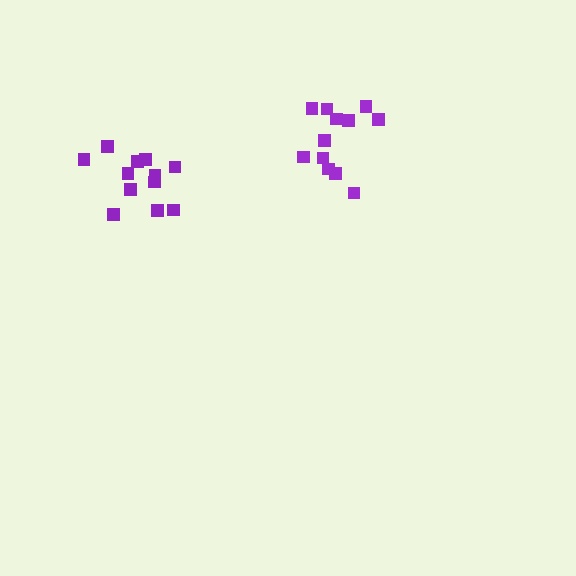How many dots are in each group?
Group 1: 12 dots, Group 2: 12 dots (24 total).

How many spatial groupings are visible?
There are 2 spatial groupings.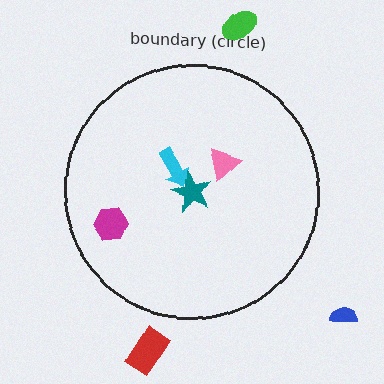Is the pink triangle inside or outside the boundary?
Inside.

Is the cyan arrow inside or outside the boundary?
Inside.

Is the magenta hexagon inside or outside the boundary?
Inside.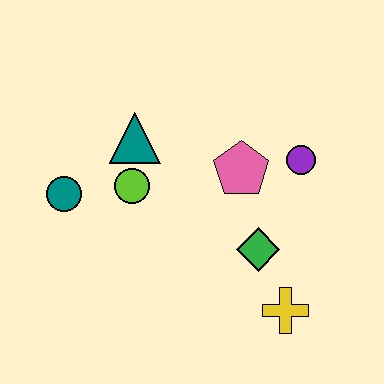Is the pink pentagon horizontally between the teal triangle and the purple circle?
Yes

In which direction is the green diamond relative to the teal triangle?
The green diamond is to the right of the teal triangle.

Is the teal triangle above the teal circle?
Yes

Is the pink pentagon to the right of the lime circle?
Yes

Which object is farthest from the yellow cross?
The teal circle is farthest from the yellow cross.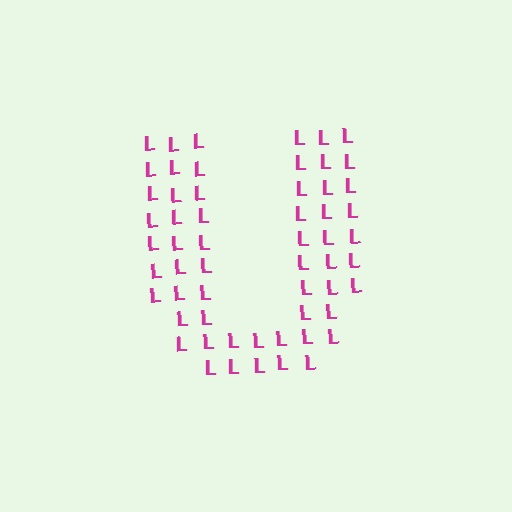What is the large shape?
The large shape is the letter U.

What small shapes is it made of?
It is made of small letter L's.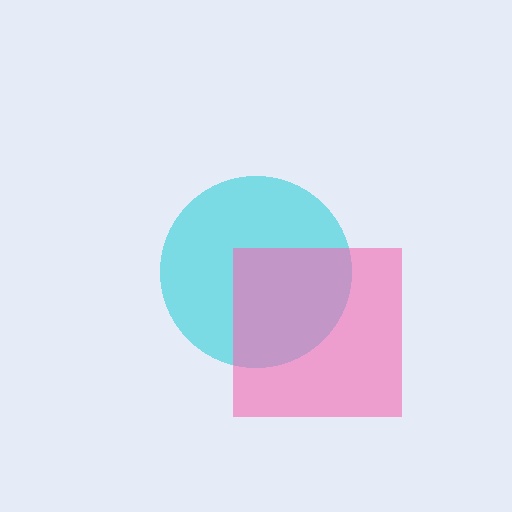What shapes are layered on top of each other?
The layered shapes are: a cyan circle, a pink square.